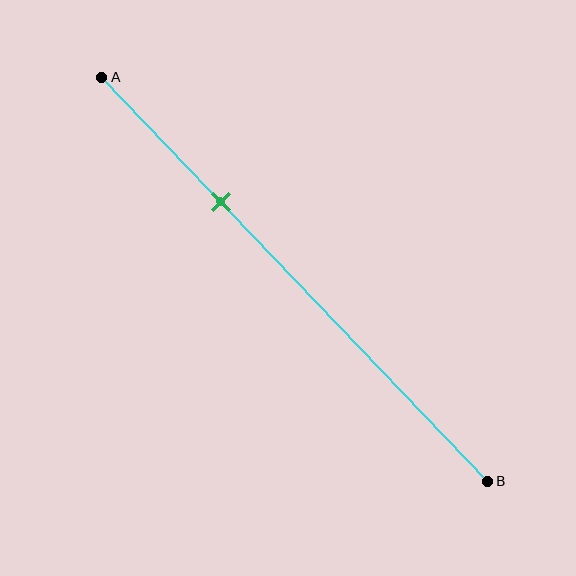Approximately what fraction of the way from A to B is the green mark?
The green mark is approximately 30% of the way from A to B.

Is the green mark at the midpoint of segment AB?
No, the mark is at about 30% from A, not at the 50% midpoint.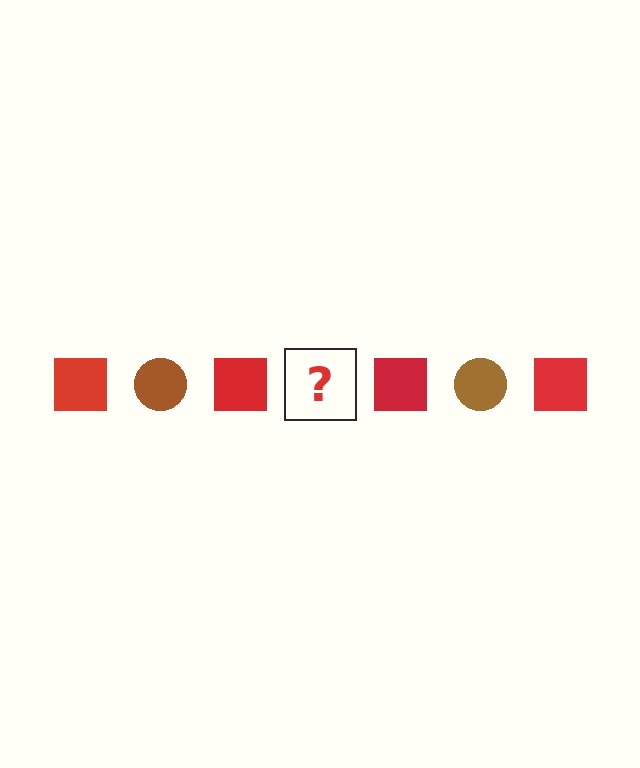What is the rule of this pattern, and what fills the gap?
The rule is that the pattern alternates between red square and brown circle. The gap should be filled with a brown circle.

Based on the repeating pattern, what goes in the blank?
The blank should be a brown circle.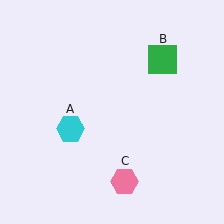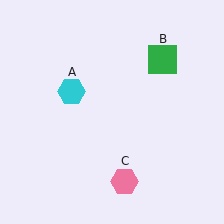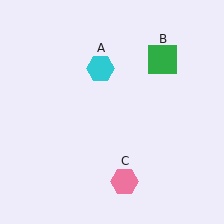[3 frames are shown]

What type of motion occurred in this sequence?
The cyan hexagon (object A) rotated clockwise around the center of the scene.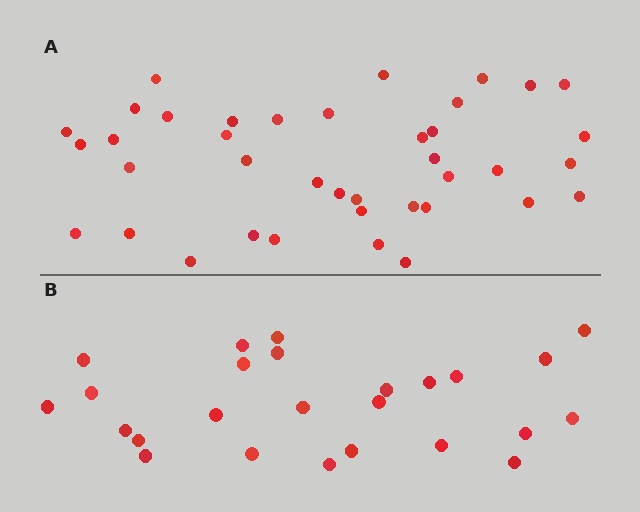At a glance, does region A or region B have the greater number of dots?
Region A (the top region) has more dots.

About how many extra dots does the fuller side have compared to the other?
Region A has approximately 15 more dots than region B.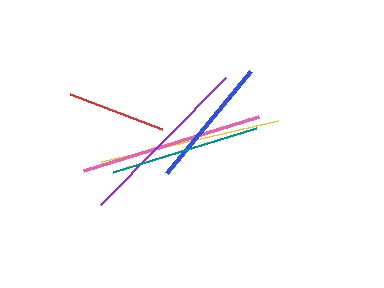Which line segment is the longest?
The pink line is the longest at approximately 184 pixels.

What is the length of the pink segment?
The pink segment is approximately 184 pixels long.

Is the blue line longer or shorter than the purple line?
The purple line is longer than the blue line.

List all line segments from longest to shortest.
From longest to shortest: pink, yellow, purple, teal, blue, red.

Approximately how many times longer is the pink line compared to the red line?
The pink line is approximately 1.9 times the length of the red line.